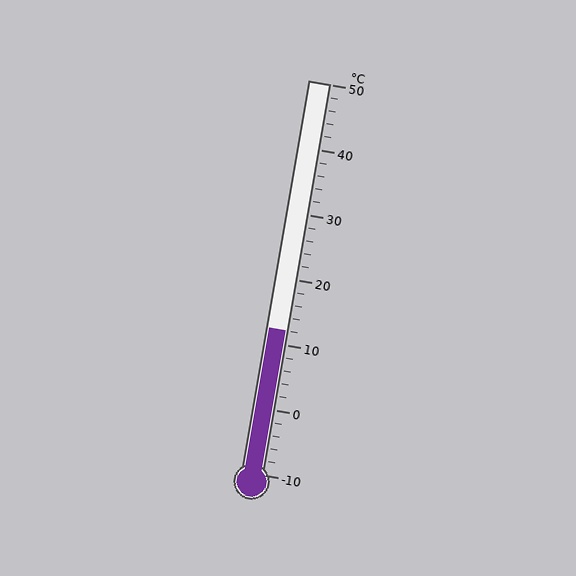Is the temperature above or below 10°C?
The temperature is above 10°C.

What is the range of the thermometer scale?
The thermometer scale ranges from -10°C to 50°C.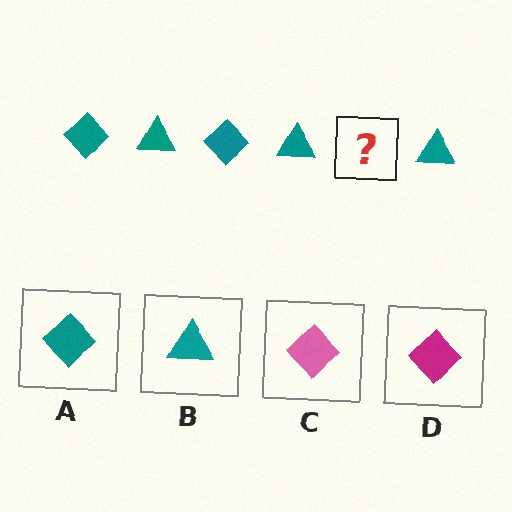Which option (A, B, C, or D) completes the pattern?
A.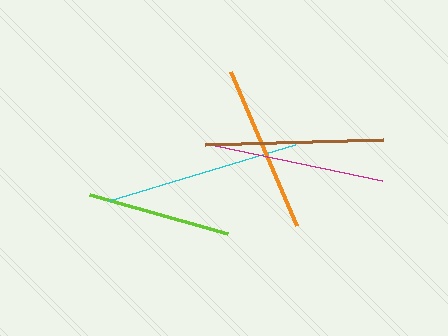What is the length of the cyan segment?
The cyan segment is approximately 194 pixels long.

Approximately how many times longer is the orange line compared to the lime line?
The orange line is approximately 1.2 times the length of the lime line.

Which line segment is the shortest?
The lime line is the shortest at approximately 144 pixels.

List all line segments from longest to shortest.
From longest to shortest: cyan, brown, magenta, orange, lime.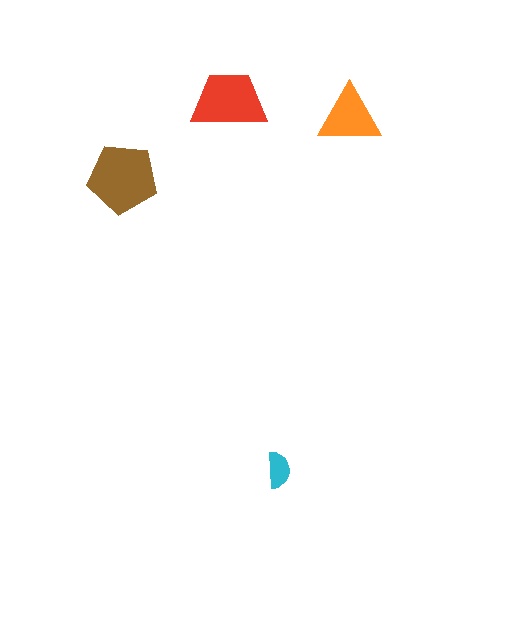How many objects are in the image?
There are 4 objects in the image.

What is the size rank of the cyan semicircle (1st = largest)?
4th.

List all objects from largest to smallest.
The brown pentagon, the red trapezoid, the orange triangle, the cyan semicircle.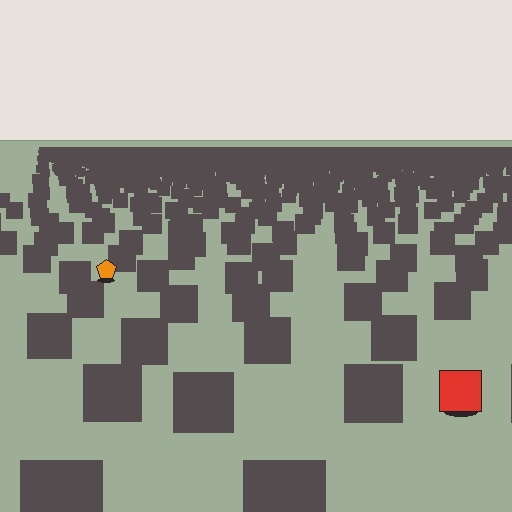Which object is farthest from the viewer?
The orange pentagon is farthest from the viewer. It appears smaller and the ground texture around it is denser.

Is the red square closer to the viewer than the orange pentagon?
Yes. The red square is closer — you can tell from the texture gradient: the ground texture is coarser near it.